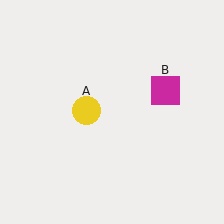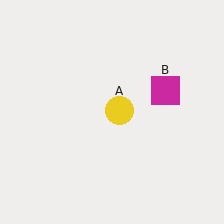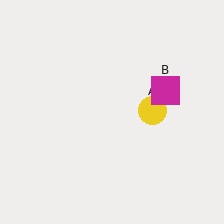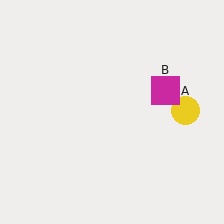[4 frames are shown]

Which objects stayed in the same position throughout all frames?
Magenta square (object B) remained stationary.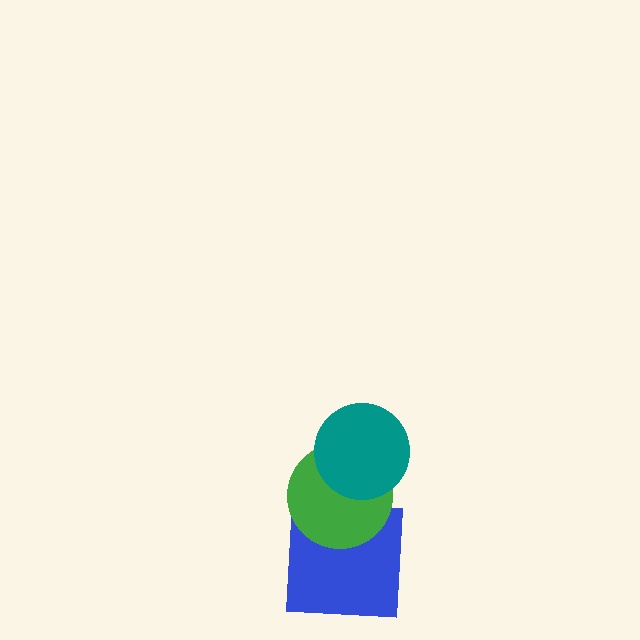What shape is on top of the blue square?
The green circle is on top of the blue square.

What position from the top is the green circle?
The green circle is 2nd from the top.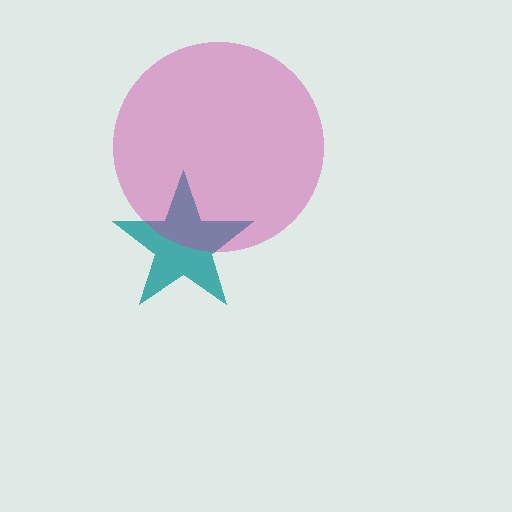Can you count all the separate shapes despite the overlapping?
Yes, there are 2 separate shapes.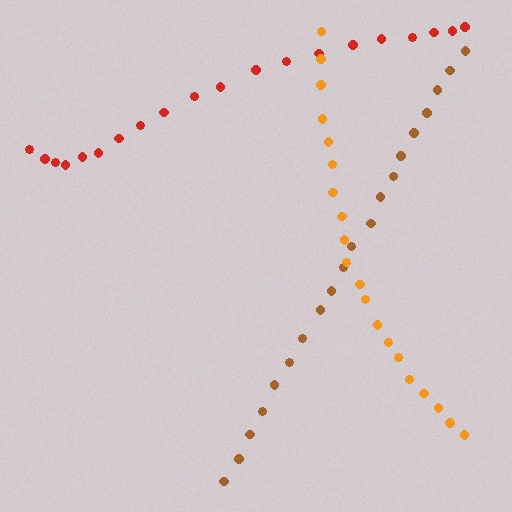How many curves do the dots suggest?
There are 3 distinct paths.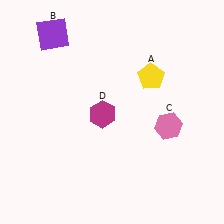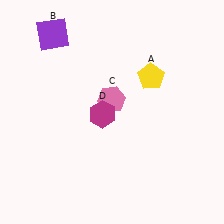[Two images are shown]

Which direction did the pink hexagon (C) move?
The pink hexagon (C) moved left.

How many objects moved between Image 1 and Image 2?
1 object moved between the two images.